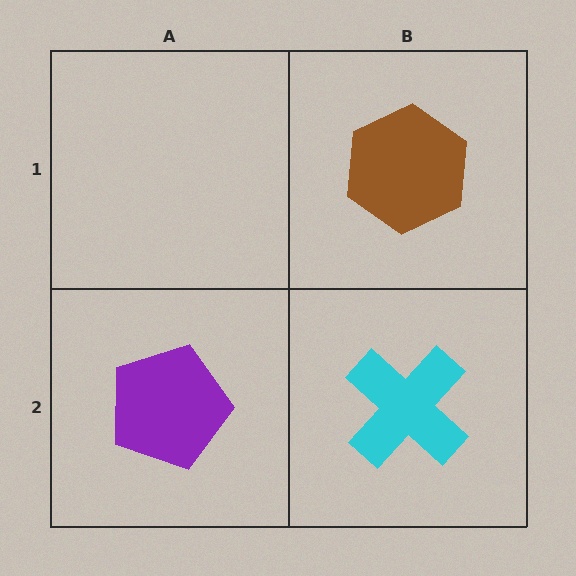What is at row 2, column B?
A cyan cross.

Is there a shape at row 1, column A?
No, that cell is empty.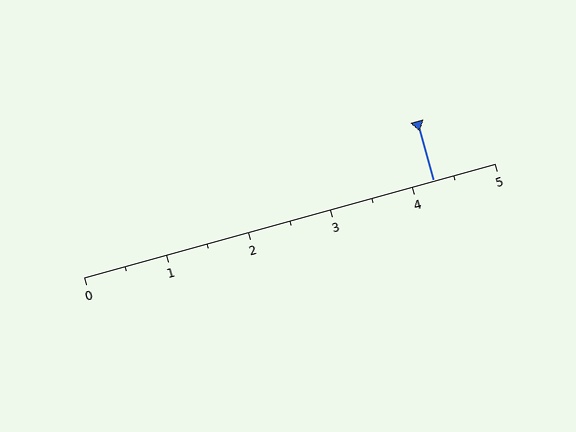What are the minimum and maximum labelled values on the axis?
The axis runs from 0 to 5.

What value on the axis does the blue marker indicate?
The marker indicates approximately 4.2.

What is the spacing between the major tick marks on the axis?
The major ticks are spaced 1 apart.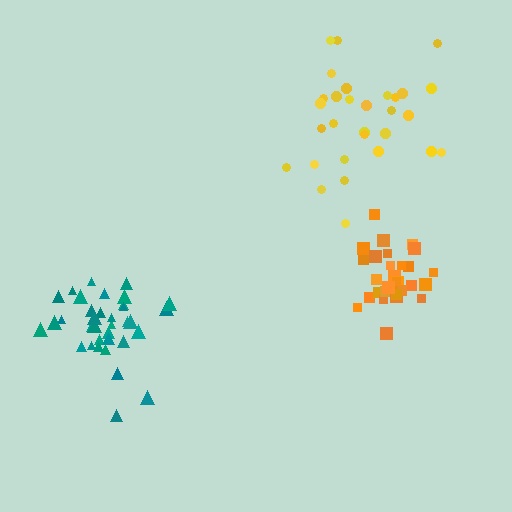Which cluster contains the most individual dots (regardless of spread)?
Teal (35).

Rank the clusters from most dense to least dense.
orange, teal, yellow.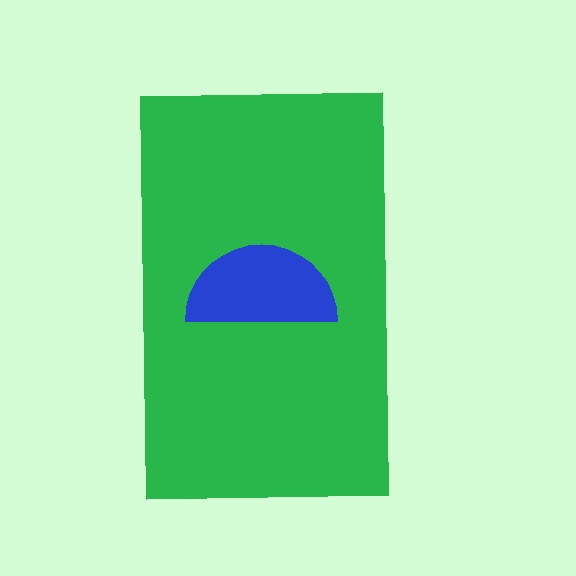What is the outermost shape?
The green rectangle.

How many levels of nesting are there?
2.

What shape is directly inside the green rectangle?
The blue semicircle.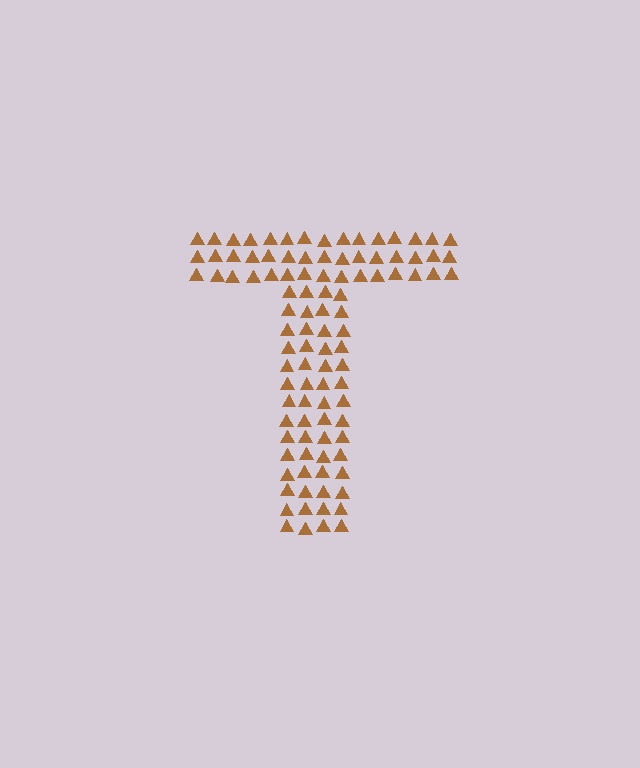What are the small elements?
The small elements are triangles.